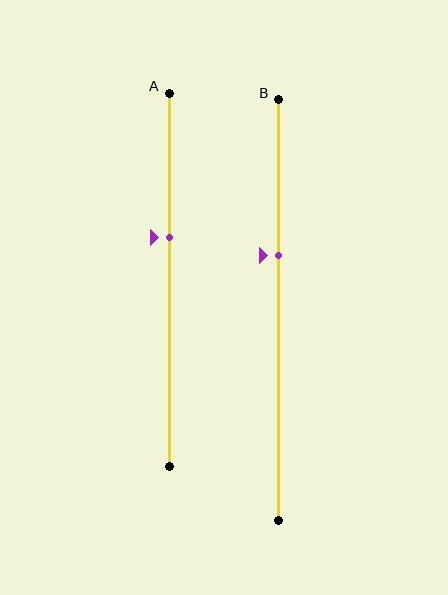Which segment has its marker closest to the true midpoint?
Segment A has its marker closest to the true midpoint.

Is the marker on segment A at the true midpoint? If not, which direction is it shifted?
No, the marker on segment A is shifted upward by about 11% of the segment length.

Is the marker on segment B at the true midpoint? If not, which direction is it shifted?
No, the marker on segment B is shifted upward by about 13% of the segment length.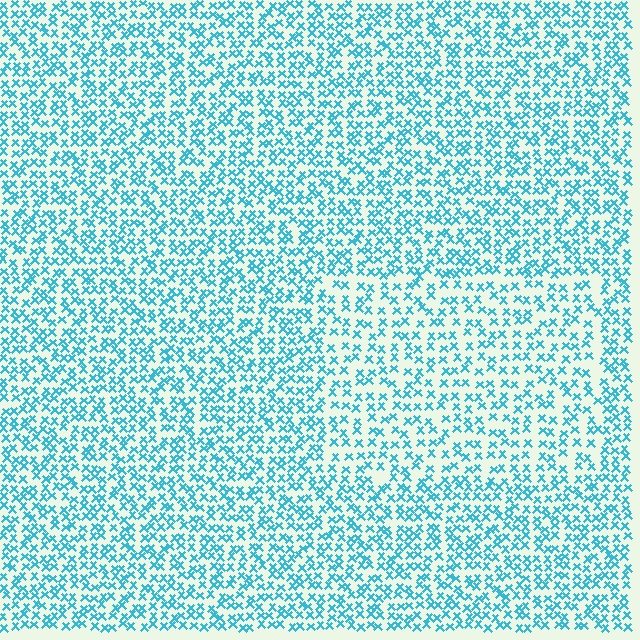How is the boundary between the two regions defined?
The boundary is defined by a change in element density (approximately 1.5x ratio). All elements are the same color, size, and shape.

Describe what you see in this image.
The image contains small cyan elements arranged at two different densities. A rectangle-shaped region is visible where the elements are less densely packed than the surrounding area.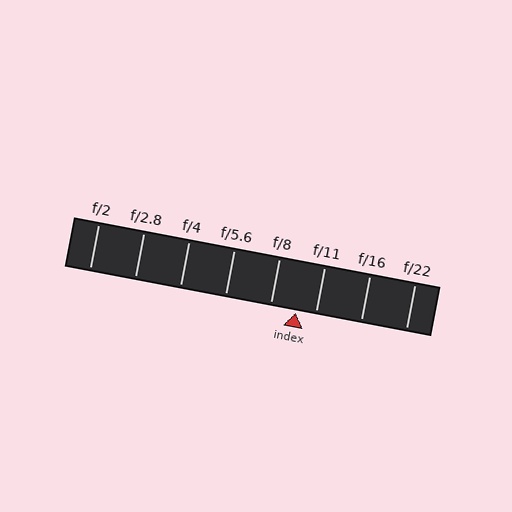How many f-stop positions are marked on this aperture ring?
There are 8 f-stop positions marked.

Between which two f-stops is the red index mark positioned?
The index mark is between f/8 and f/11.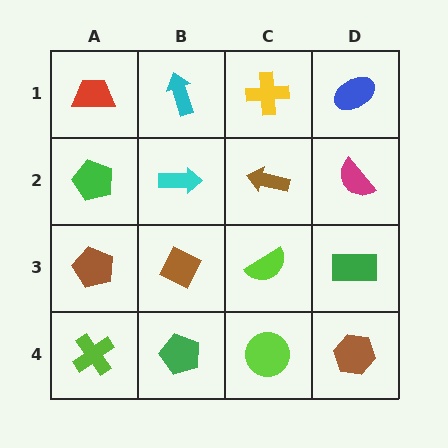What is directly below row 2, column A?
A brown pentagon.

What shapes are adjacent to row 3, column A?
A green pentagon (row 2, column A), a lime cross (row 4, column A), a brown diamond (row 3, column B).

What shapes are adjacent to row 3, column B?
A cyan arrow (row 2, column B), a green pentagon (row 4, column B), a brown pentagon (row 3, column A), a lime semicircle (row 3, column C).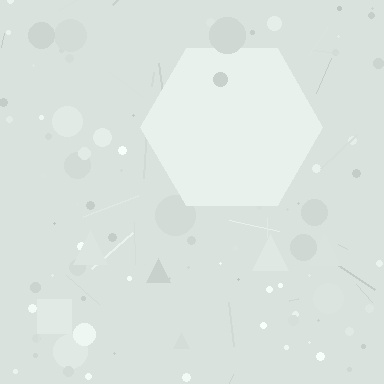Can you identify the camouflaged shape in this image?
The camouflaged shape is a hexagon.